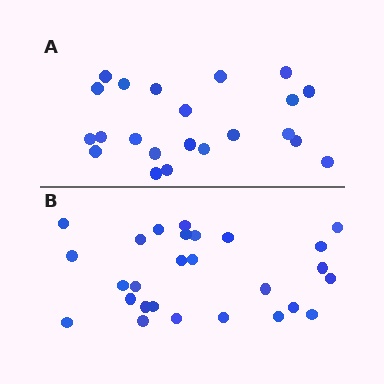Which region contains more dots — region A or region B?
Region B (the bottom region) has more dots.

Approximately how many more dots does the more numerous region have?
Region B has about 5 more dots than region A.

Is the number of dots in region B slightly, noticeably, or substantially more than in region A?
Region B has only slightly more — the two regions are fairly close. The ratio is roughly 1.2 to 1.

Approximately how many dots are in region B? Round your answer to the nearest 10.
About 30 dots. (The exact count is 27, which rounds to 30.)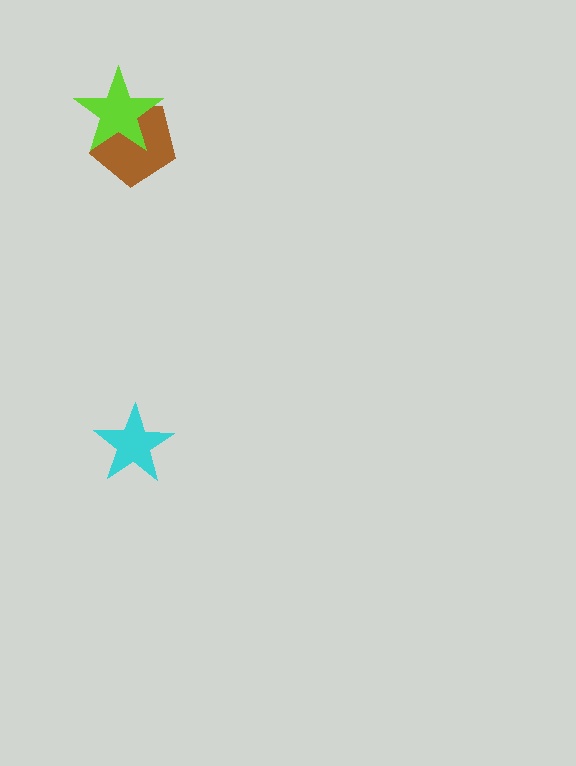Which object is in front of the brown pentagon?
The lime star is in front of the brown pentagon.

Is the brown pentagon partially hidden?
Yes, it is partially covered by another shape.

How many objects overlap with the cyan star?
0 objects overlap with the cyan star.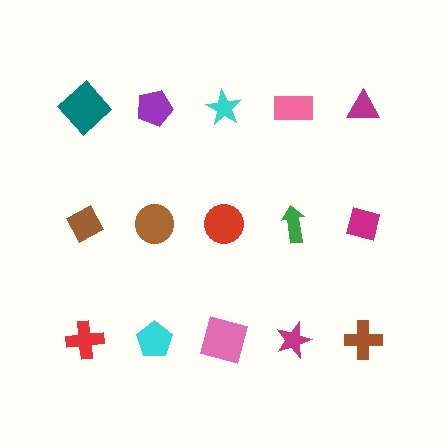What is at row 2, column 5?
A magenta square.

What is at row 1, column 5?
A magenta triangle.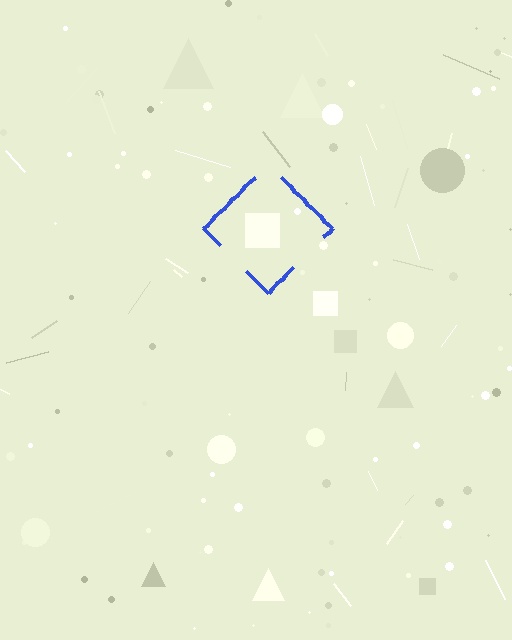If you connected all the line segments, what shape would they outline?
They would outline a diamond.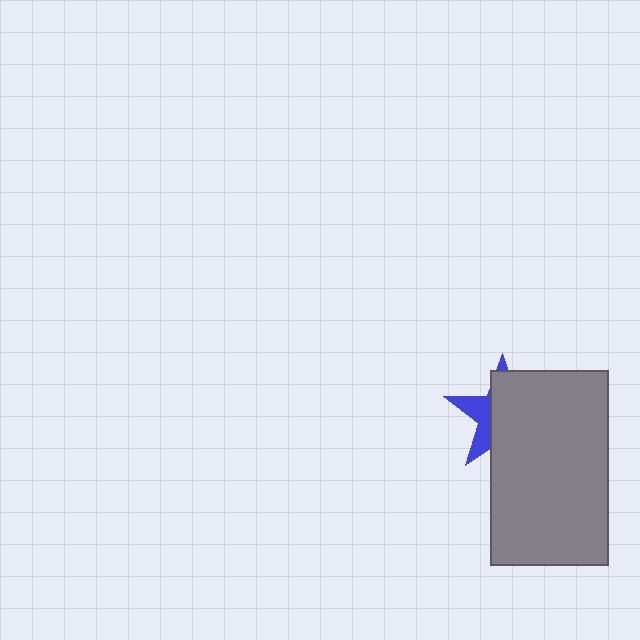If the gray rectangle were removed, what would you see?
You would see the complete blue star.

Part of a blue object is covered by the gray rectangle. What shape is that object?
It is a star.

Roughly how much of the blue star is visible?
A small part of it is visible (roughly 32%).